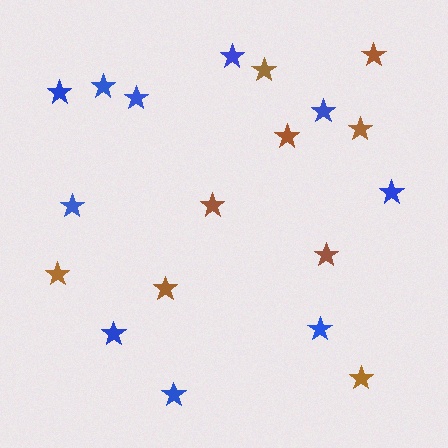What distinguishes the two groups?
There are 2 groups: one group of brown stars (9) and one group of blue stars (10).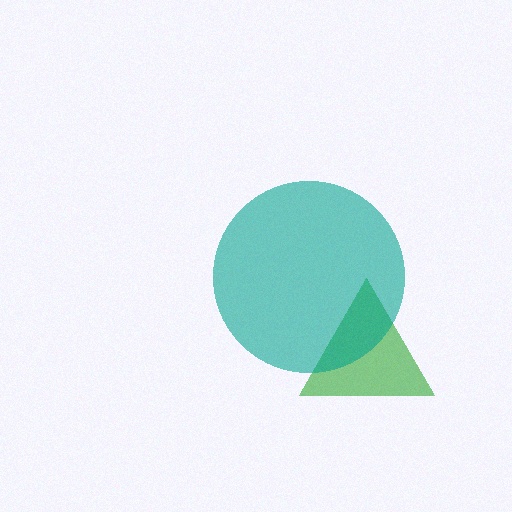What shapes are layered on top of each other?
The layered shapes are: a green triangle, a teal circle.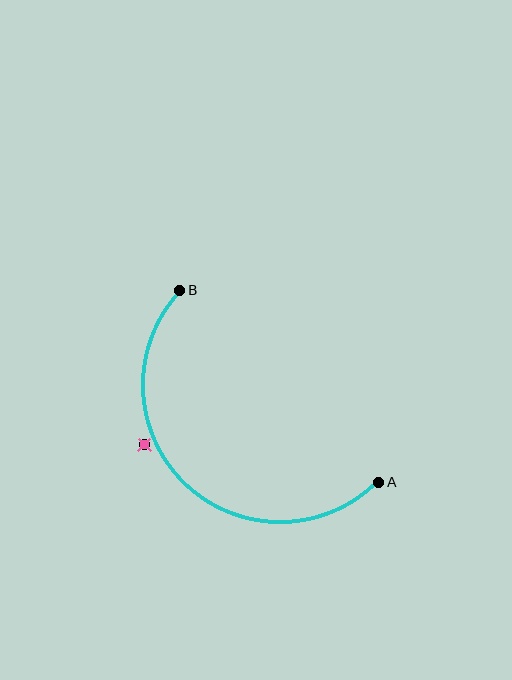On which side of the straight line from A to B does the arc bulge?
The arc bulges below and to the left of the straight line connecting A and B.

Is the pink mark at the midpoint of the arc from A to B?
No — the pink mark does not lie on the arc at all. It sits slightly outside the curve.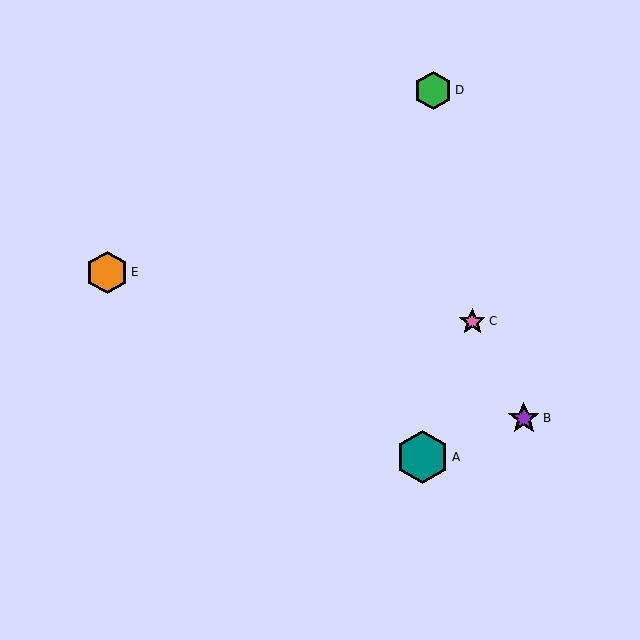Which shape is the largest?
The teal hexagon (labeled A) is the largest.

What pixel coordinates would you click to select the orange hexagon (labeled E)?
Click at (107, 272) to select the orange hexagon E.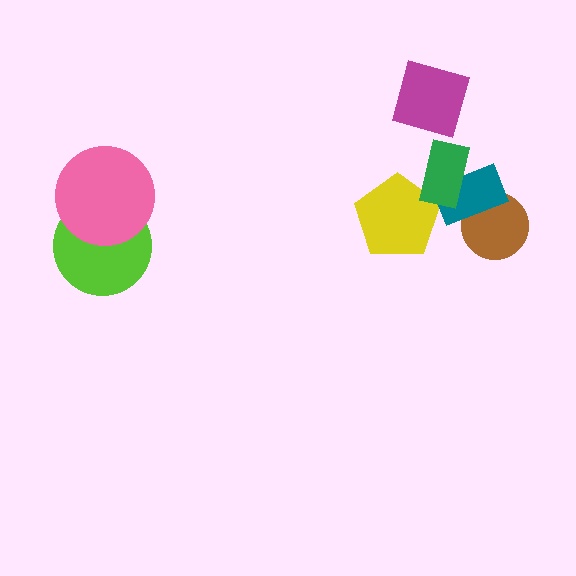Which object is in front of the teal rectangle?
The green rectangle is in front of the teal rectangle.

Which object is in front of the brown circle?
The teal rectangle is in front of the brown circle.